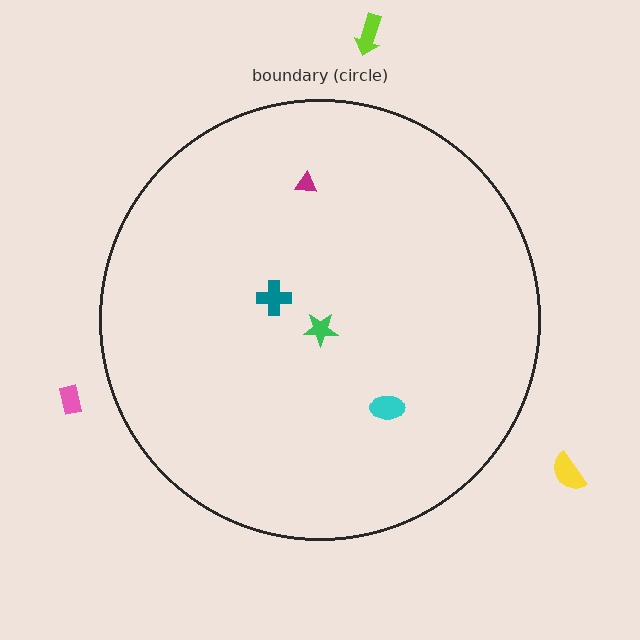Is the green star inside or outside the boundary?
Inside.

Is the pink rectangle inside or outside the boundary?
Outside.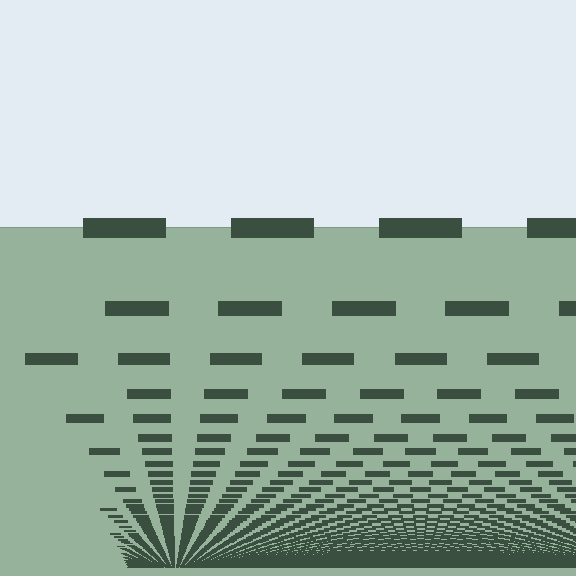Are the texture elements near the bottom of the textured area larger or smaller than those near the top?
Smaller. The gradient is inverted — elements near the bottom are smaller and denser.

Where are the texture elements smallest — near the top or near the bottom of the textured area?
Near the bottom.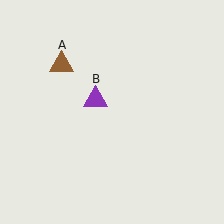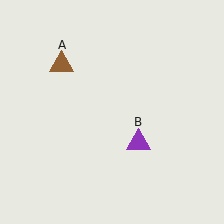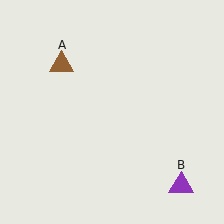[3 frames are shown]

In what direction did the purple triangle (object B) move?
The purple triangle (object B) moved down and to the right.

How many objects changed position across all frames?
1 object changed position: purple triangle (object B).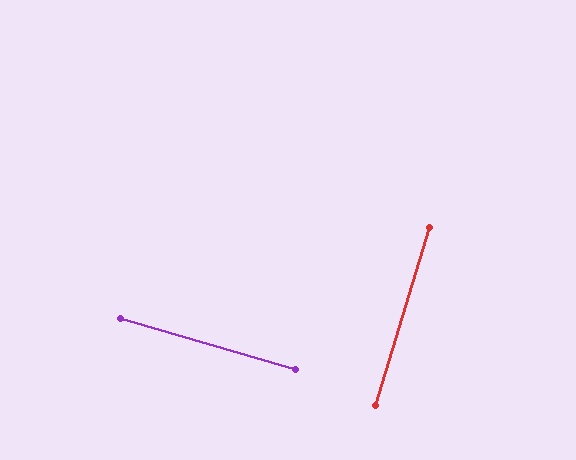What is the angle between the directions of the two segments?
Approximately 89 degrees.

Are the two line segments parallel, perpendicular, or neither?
Perpendicular — they meet at approximately 89°.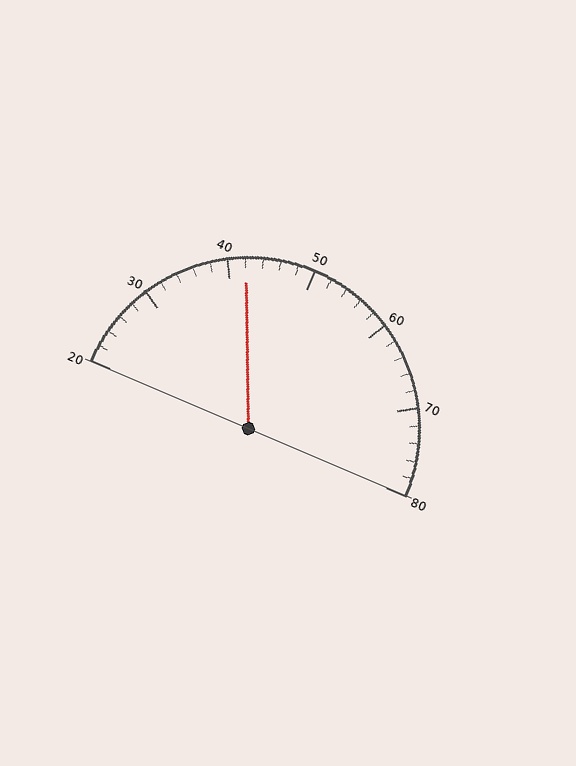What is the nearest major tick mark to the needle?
The nearest major tick mark is 40.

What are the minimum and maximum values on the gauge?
The gauge ranges from 20 to 80.